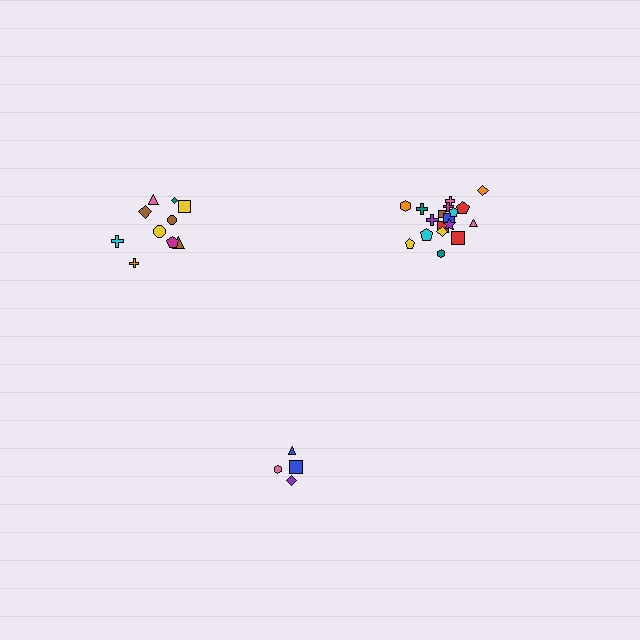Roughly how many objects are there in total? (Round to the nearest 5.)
Roughly 30 objects in total.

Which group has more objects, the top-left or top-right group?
The top-right group.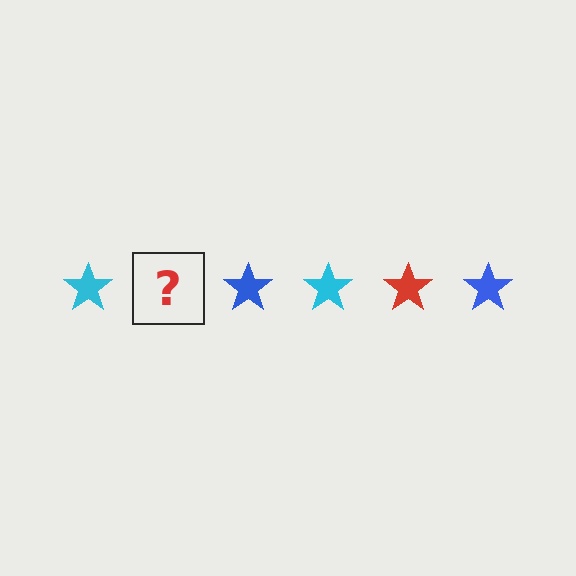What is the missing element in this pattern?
The missing element is a red star.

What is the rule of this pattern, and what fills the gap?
The rule is that the pattern cycles through cyan, red, blue stars. The gap should be filled with a red star.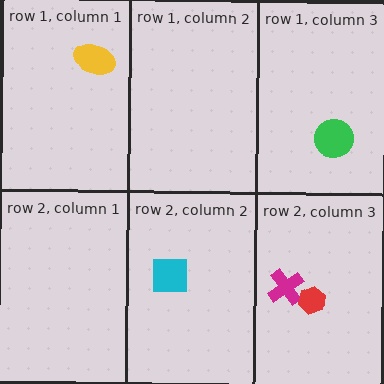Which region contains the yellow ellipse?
The row 1, column 1 region.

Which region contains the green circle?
The row 1, column 3 region.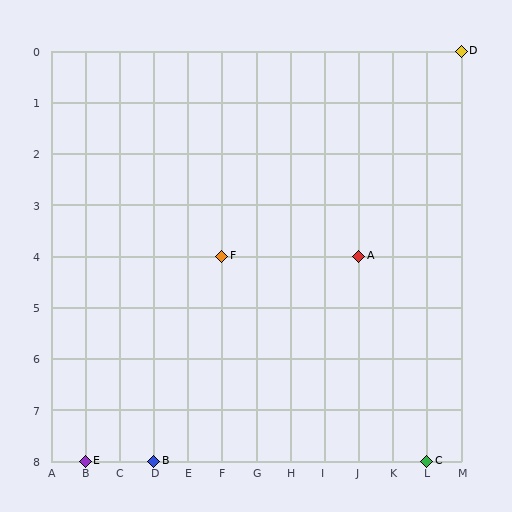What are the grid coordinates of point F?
Point F is at grid coordinates (F, 4).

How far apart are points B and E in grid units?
Points B and E are 2 columns apart.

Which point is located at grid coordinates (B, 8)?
Point E is at (B, 8).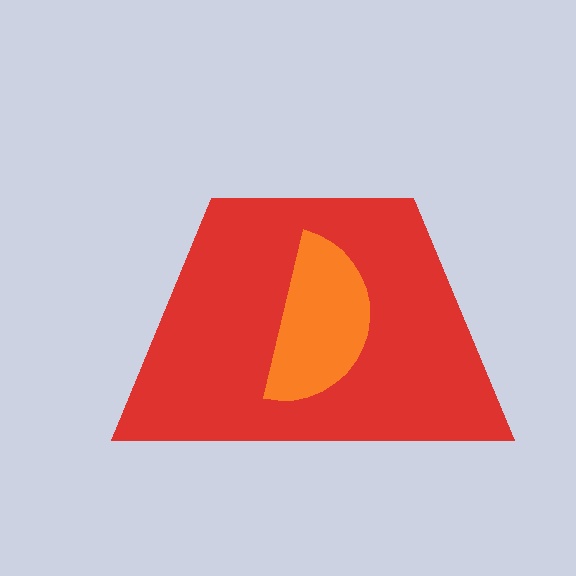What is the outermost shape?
The red trapezoid.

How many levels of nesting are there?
2.